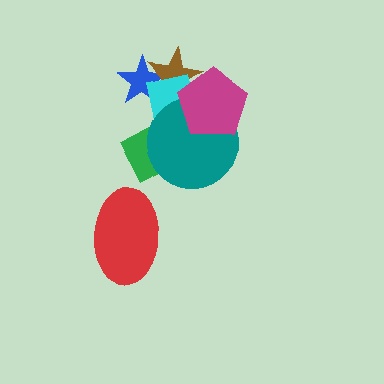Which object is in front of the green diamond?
The teal circle is in front of the green diamond.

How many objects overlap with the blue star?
2 objects overlap with the blue star.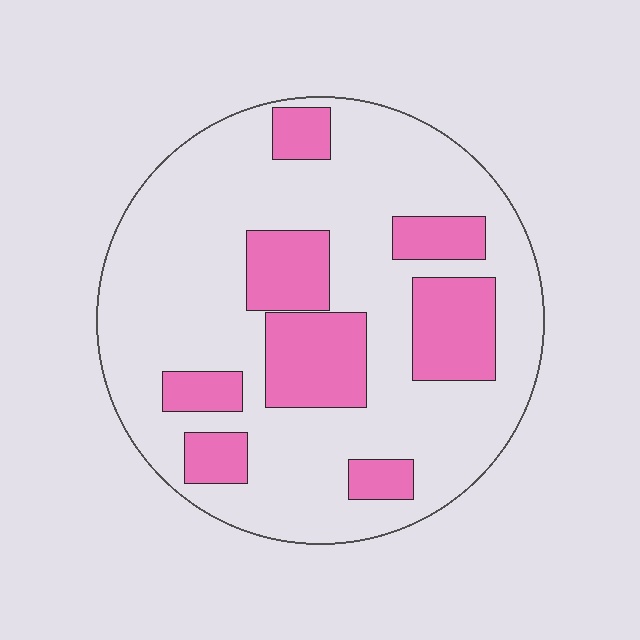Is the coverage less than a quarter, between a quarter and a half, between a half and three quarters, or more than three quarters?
Between a quarter and a half.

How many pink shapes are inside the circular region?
8.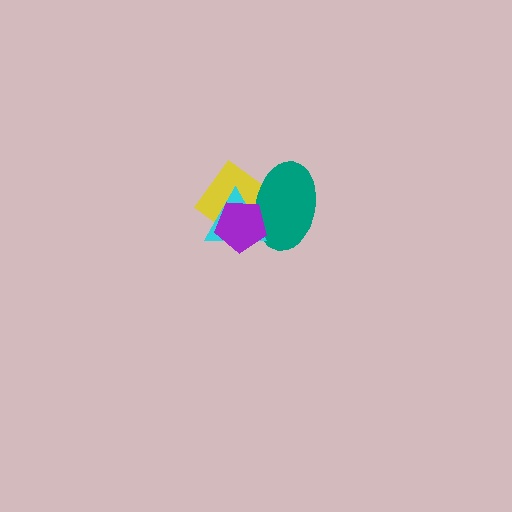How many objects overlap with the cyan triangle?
3 objects overlap with the cyan triangle.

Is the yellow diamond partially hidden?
Yes, it is partially covered by another shape.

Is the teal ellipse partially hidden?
Yes, it is partially covered by another shape.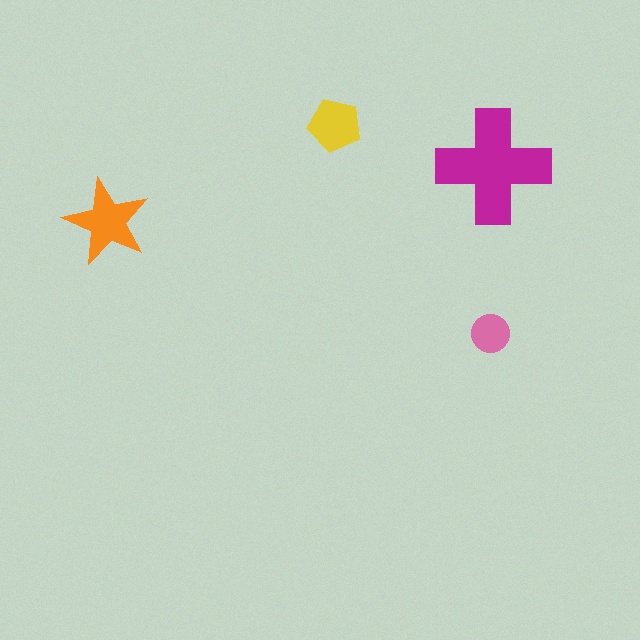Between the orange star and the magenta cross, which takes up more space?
The magenta cross.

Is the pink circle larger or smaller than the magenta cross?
Smaller.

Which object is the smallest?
The pink circle.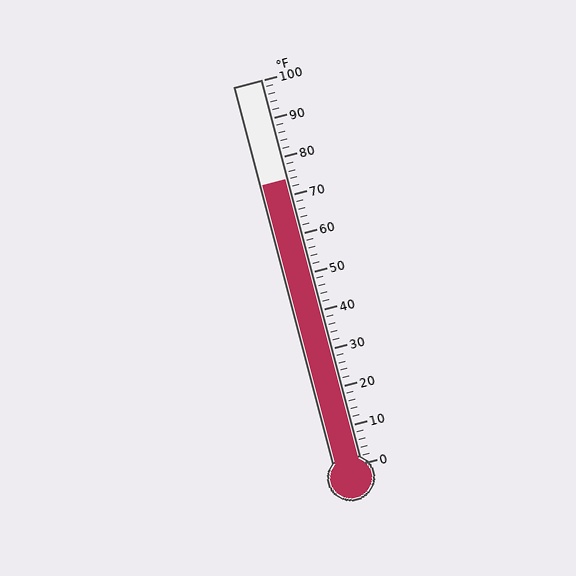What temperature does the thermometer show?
The thermometer shows approximately 74°F.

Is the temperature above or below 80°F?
The temperature is below 80°F.